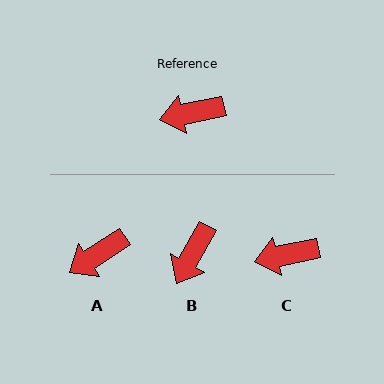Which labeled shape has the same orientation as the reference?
C.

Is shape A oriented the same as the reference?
No, it is off by about 21 degrees.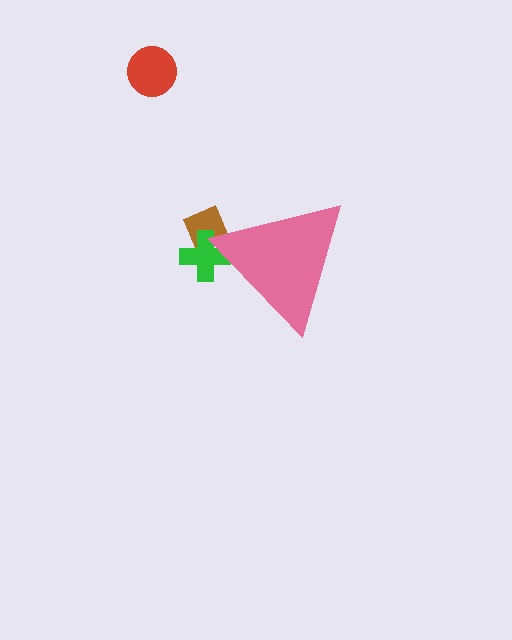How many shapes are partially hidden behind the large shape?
2 shapes are partially hidden.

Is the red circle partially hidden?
No, the red circle is fully visible.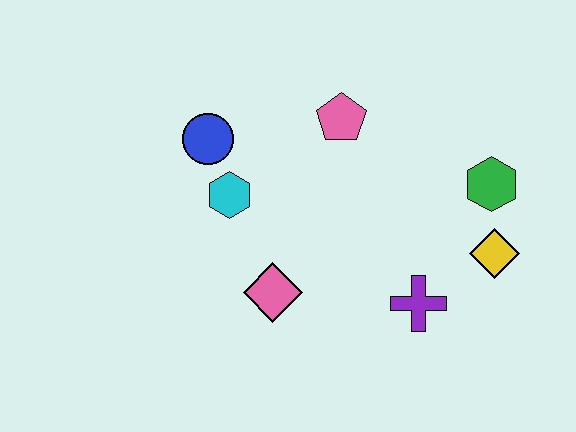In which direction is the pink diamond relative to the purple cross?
The pink diamond is to the left of the purple cross.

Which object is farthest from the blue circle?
The yellow diamond is farthest from the blue circle.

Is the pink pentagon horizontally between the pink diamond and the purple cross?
Yes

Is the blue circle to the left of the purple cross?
Yes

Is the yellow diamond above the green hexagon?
No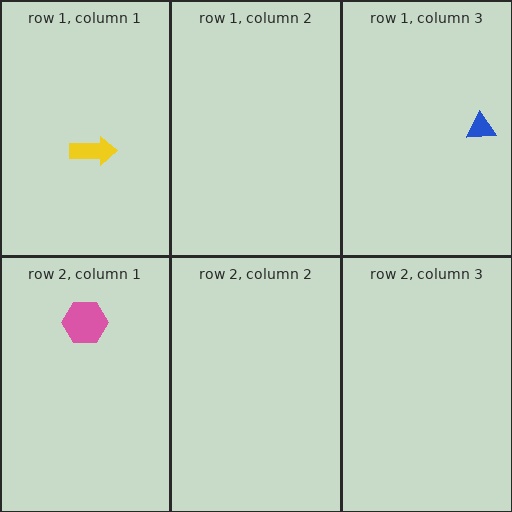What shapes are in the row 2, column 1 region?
The pink hexagon.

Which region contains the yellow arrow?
The row 1, column 1 region.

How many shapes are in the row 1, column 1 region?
1.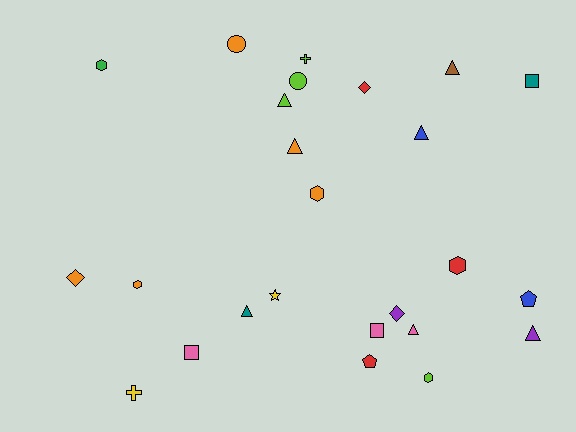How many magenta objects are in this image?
There are no magenta objects.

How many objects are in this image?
There are 25 objects.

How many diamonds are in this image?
There are 3 diamonds.